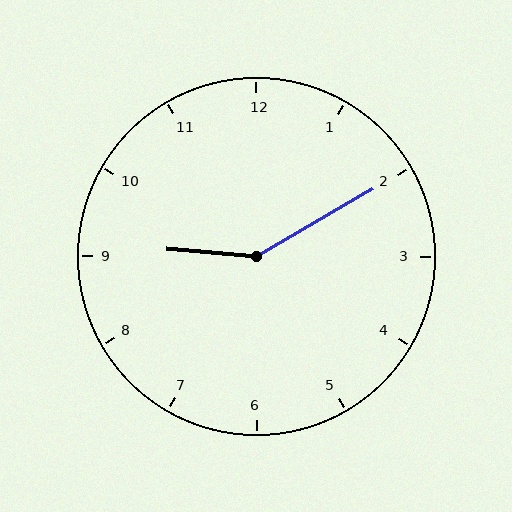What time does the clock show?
9:10.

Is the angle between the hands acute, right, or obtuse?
It is obtuse.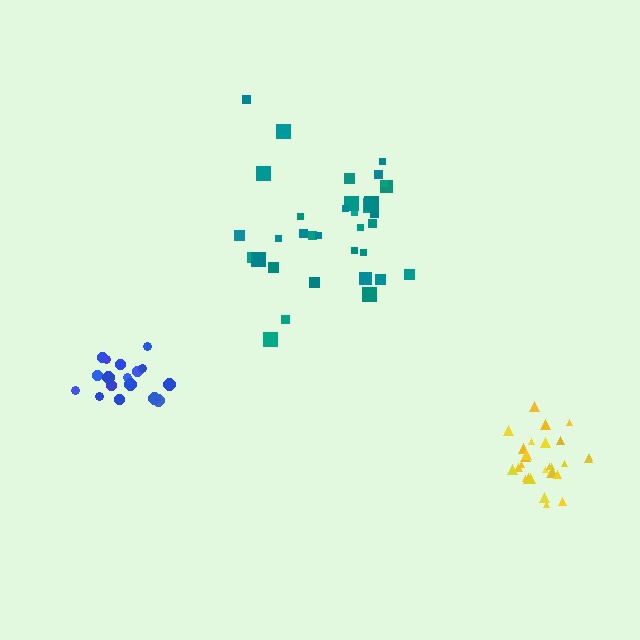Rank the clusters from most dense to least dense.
yellow, blue, teal.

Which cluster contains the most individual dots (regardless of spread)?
Teal (34).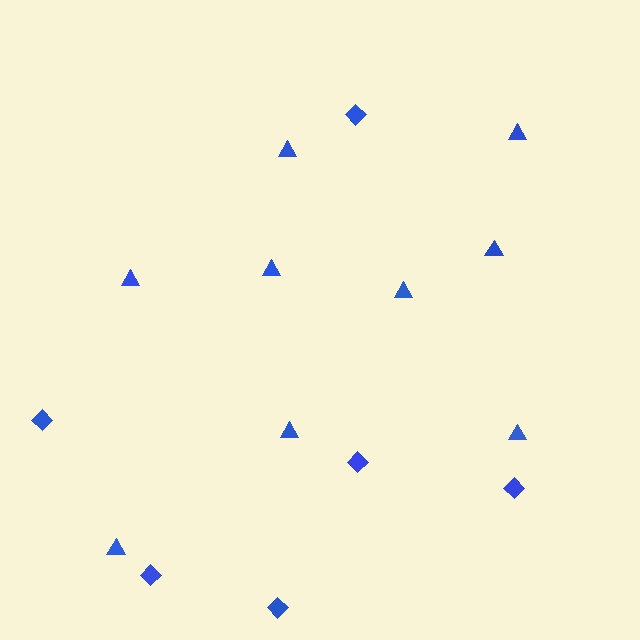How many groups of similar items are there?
There are 2 groups: one group of triangles (9) and one group of diamonds (6).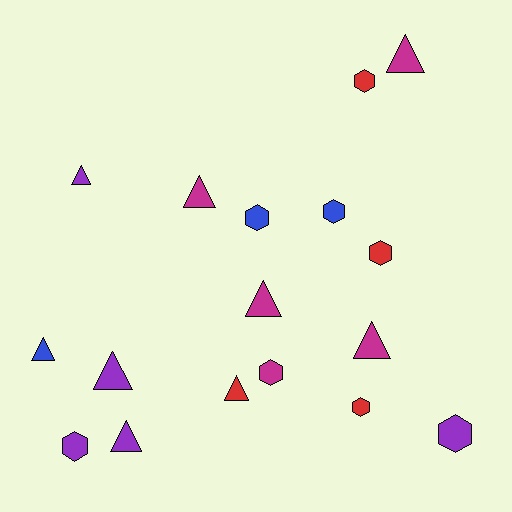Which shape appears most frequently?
Triangle, with 9 objects.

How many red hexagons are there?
There are 3 red hexagons.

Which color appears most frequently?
Purple, with 5 objects.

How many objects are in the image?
There are 17 objects.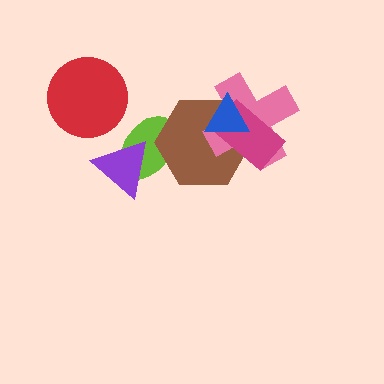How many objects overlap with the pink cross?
3 objects overlap with the pink cross.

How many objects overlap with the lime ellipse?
2 objects overlap with the lime ellipse.